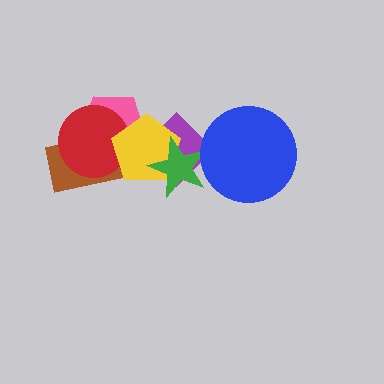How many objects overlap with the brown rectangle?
3 objects overlap with the brown rectangle.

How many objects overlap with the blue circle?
2 objects overlap with the blue circle.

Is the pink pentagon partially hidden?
Yes, it is partially covered by another shape.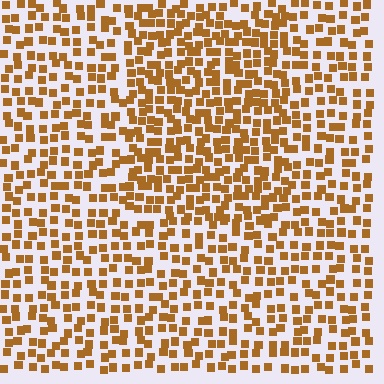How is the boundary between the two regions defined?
The boundary is defined by a change in element density (approximately 1.5x ratio). All elements are the same color, size, and shape.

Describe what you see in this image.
The image contains small brown elements arranged at two different densities. A rectangle-shaped region is visible where the elements are more densely packed than the surrounding area.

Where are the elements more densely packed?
The elements are more densely packed inside the rectangle boundary.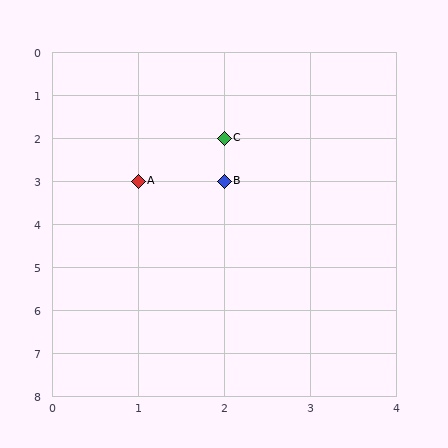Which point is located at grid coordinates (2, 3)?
Point B is at (2, 3).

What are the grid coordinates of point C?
Point C is at grid coordinates (2, 2).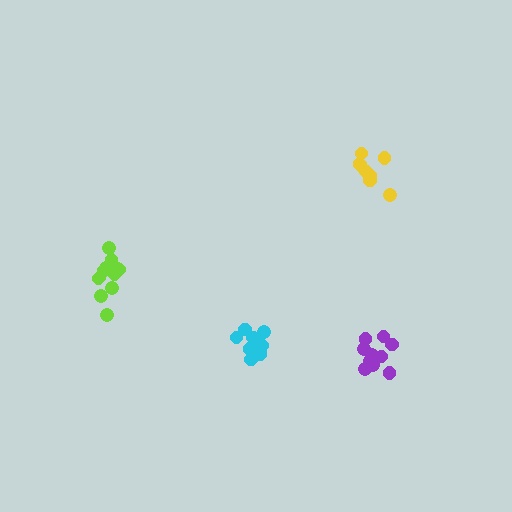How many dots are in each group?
Group 1: 12 dots, Group 2: 11 dots, Group 3: 10 dots, Group 4: 8 dots (41 total).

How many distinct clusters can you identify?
There are 4 distinct clusters.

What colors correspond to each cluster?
The clusters are colored: lime, purple, cyan, yellow.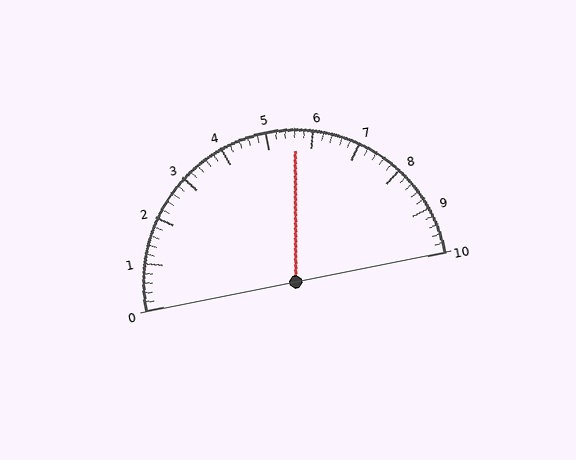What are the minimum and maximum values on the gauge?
The gauge ranges from 0 to 10.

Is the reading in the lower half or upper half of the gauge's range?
The reading is in the upper half of the range (0 to 10).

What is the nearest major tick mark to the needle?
The nearest major tick mark is 6.